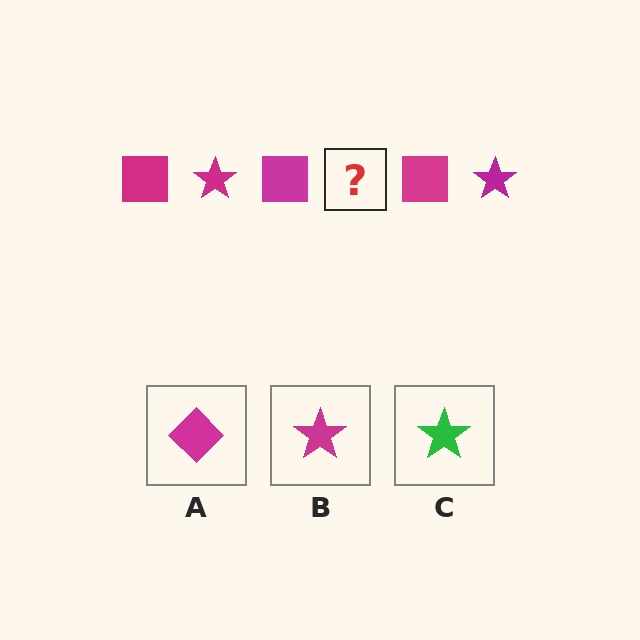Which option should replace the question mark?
Option B.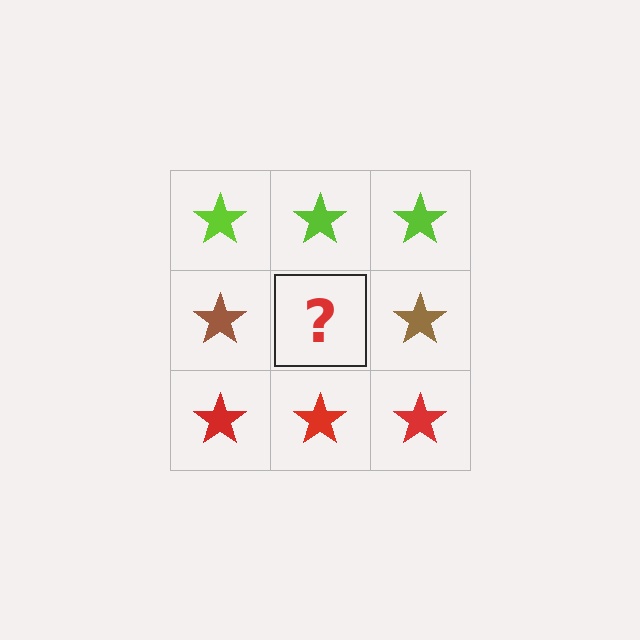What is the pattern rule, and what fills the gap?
The rule is that each row has a consistent color. The gap should be filled with a brown star.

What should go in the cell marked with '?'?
The missing cell should contain a brown star.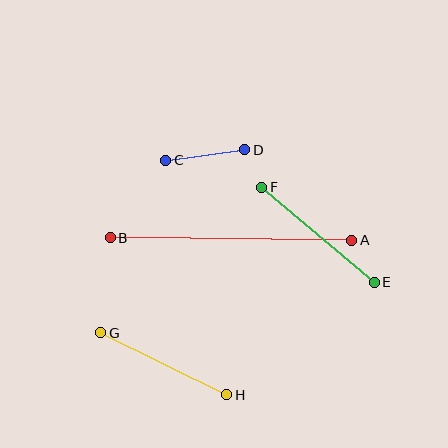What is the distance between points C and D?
The distance is approximately 80 pixels.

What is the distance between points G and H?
The distance is approximately 140 pixels.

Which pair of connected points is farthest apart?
Points A and B are farthest apart.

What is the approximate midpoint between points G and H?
The midpoint is at approximately (164, 364) pixels.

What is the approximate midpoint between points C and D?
The midpoint is at approximately (205, 155) pixels.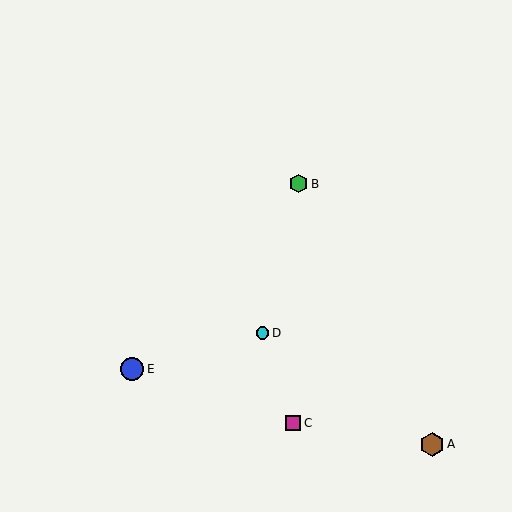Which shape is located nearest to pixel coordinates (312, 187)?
The green hexagon (labeled B) at (299, 184) is nearest to that location.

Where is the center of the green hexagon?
The center of the green hexagon is at (299, 184).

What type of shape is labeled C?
Shape C is a magenta square.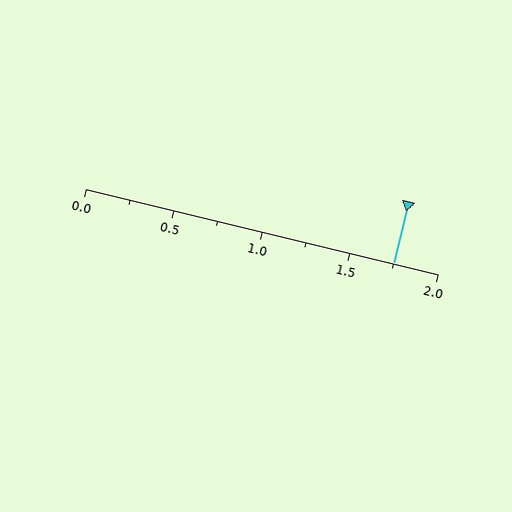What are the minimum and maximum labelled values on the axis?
The axis runs from 0.0 to 2.0.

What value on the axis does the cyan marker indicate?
The marker indicates approximately 1.75.